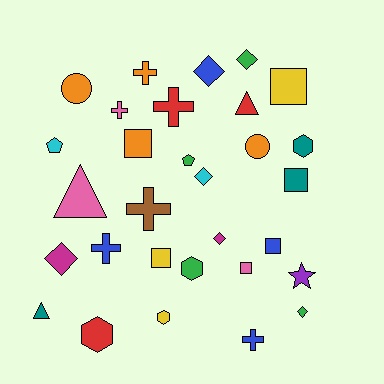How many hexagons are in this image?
There are 4 hexagons.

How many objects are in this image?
There are 30 objects.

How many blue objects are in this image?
There are 4 blue objects.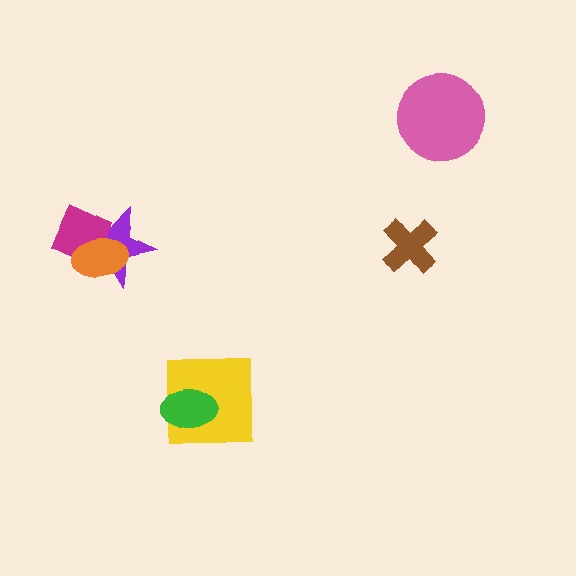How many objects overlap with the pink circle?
0 objects overlap with the pink circle.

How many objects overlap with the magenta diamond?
2 objects overlap with the magenta diamond.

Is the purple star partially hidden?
Yes, it is partially covered by another shape.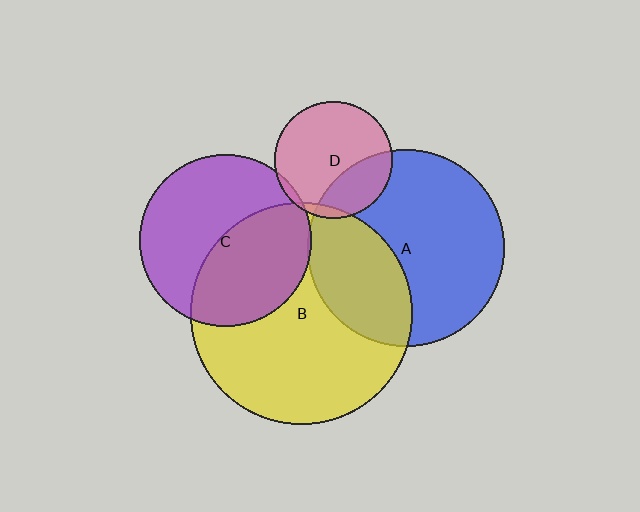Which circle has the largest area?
Circle B (yellow).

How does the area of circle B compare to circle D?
Approximately 3.6 times.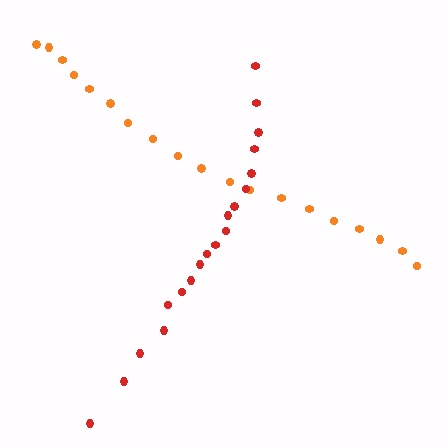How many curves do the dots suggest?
There are 2 distinct paths.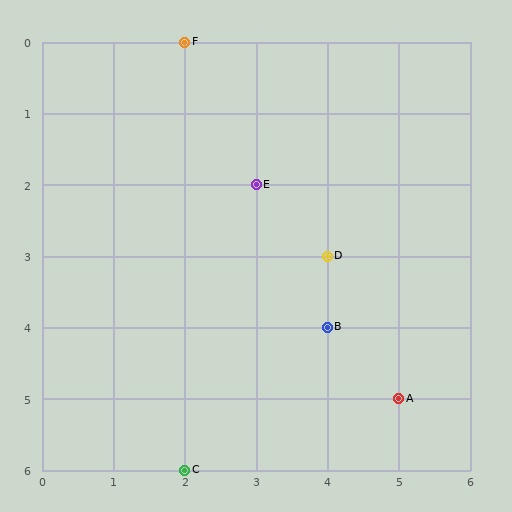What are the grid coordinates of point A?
Point A is at grid coordinates (5, 5).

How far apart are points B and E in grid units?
Points B and E are 1 column and 2 rows apart (about 2.2 grid units diagonally).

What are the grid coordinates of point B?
Point B is at grid coordinates (4, 4).